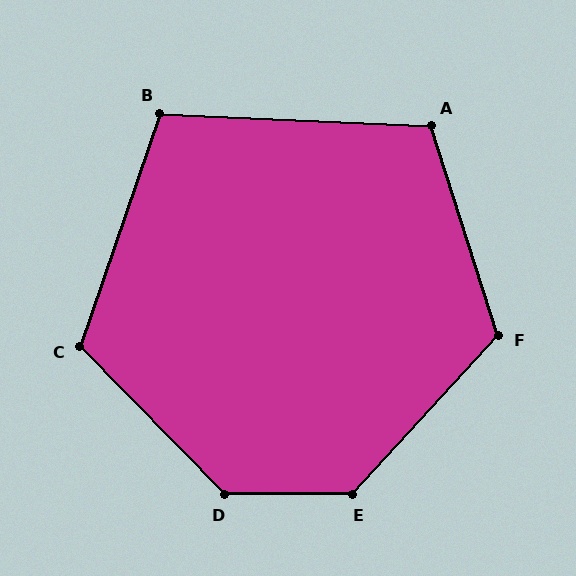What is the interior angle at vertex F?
Approximately 119 degrees (obtuse).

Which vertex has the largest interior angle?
D, at approximately 134 degrees.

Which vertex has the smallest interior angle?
B, at approximately 106 degrees.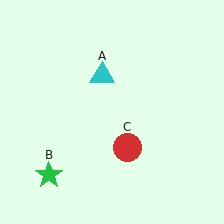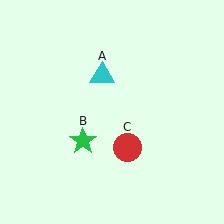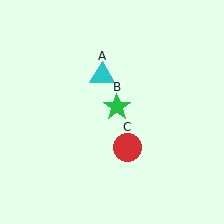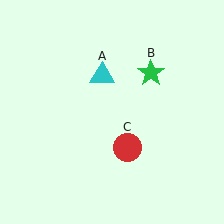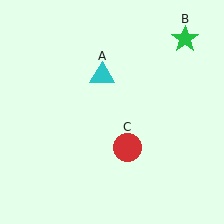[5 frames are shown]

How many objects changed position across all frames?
1 object changed position: green star (object B).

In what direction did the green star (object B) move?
The green star (object B) moved up and to the right.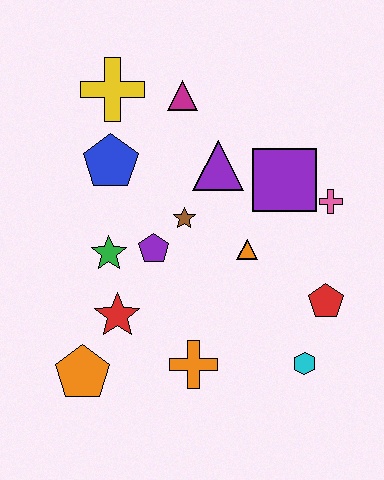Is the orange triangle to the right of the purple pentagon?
Yes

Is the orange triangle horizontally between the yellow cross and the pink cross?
Yes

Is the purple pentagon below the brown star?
Yes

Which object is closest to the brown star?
The purple pentagon is closest to the brown star.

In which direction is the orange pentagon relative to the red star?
The orange pentagon is below the red star.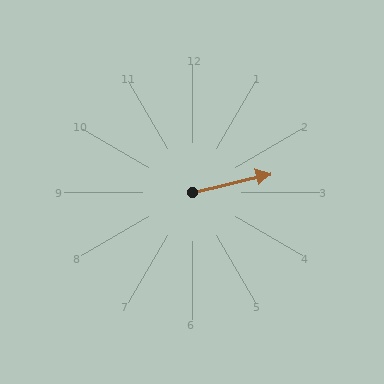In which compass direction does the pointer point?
East.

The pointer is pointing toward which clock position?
Roughly 3 o'clock.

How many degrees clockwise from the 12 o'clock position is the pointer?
Approximately 77 degrees.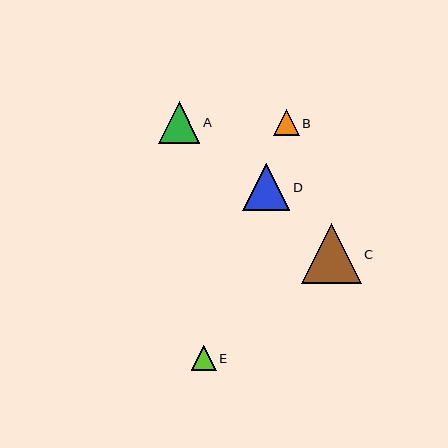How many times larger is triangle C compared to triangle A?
Triangle C is approximately 1.5 times the size of triangle A.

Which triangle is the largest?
Triangle C is the largest with a size of approximately 60 pixels.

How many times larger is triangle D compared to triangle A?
Triangle D is approximately 1.1 times the size of triangle A.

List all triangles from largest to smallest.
From largest to smallest: C, D, A, B, E.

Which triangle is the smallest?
Triangle E is the smallest with a size of approximately 25 pixels.